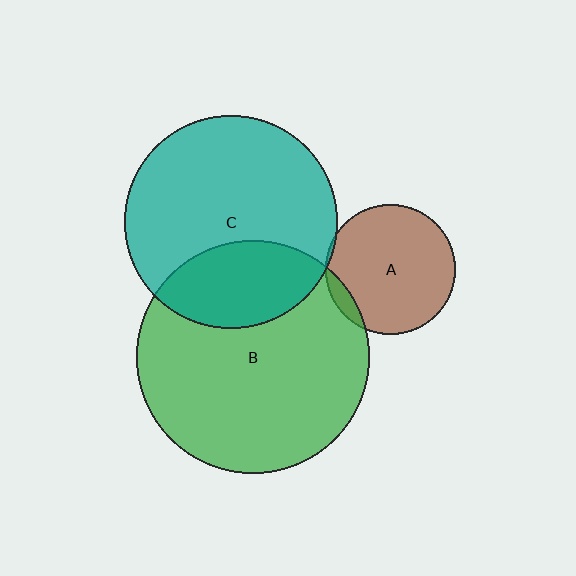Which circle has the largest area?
Circle B (green).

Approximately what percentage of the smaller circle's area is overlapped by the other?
Approximately 5%.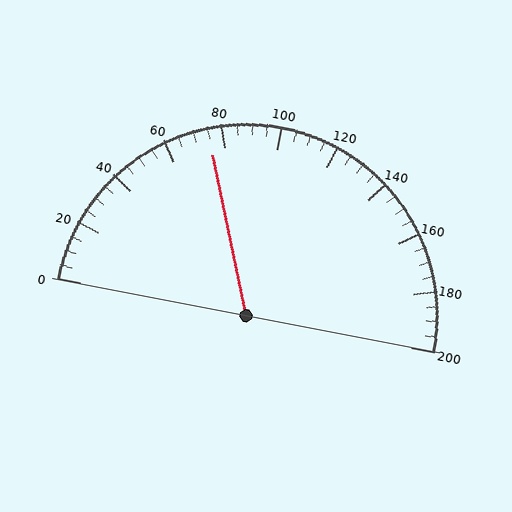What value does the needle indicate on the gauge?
The needle indicates approximately 75.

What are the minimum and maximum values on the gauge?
The gauge ranges from 0 to 200.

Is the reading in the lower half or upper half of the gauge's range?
The reading is in the lower half of the range (0 to 200).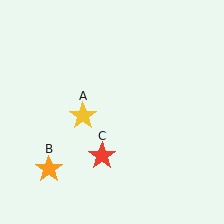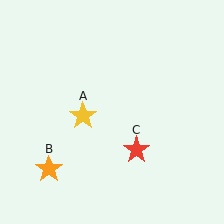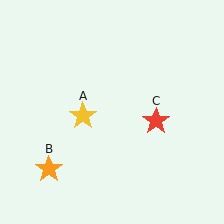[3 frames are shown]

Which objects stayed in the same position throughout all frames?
Yellow star (object A) and orange star (object B) remained stationary.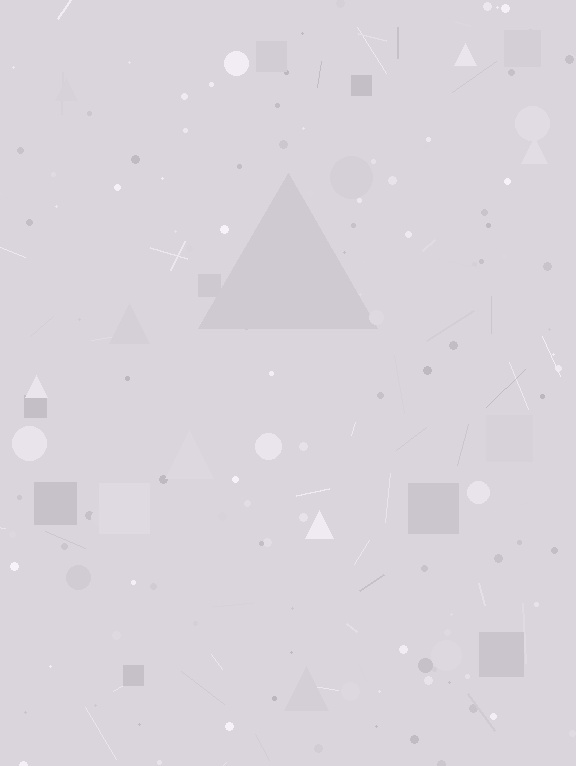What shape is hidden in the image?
A triangle is hidden in the image.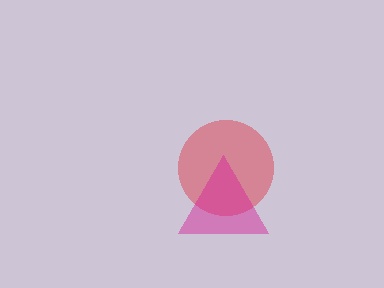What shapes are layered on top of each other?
The layered shapes are: a red circle, a magenta triangle.